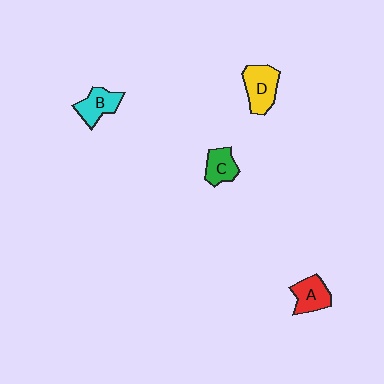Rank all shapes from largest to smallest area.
From largest to smallest: D (yellow), A (red), B (cyan), C (green).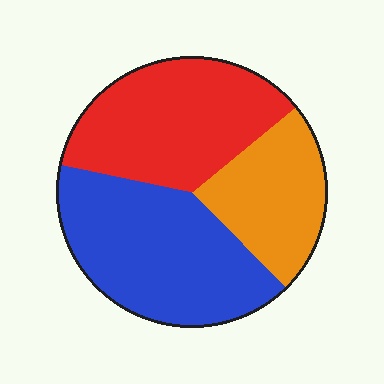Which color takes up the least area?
Orange, at roughly 25%.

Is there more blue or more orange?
Blue.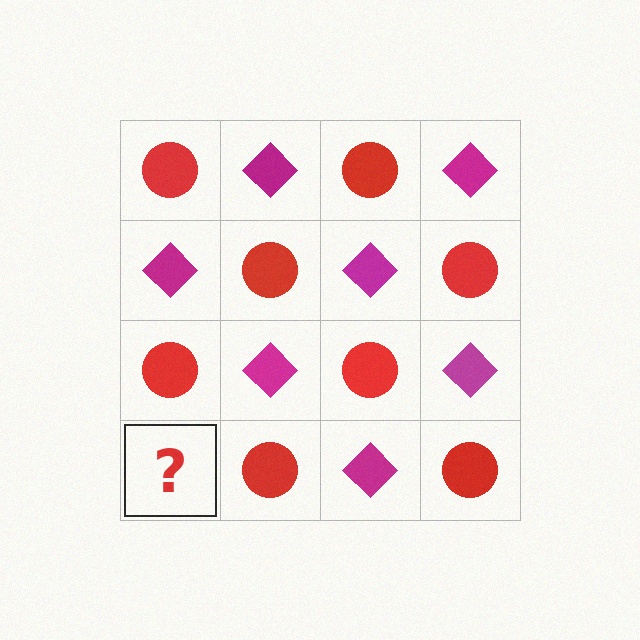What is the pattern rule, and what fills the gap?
The rule is that it alternates red circle and magenta diamond in a checkerboard pattern. The gap should be filled with a magenta diamond.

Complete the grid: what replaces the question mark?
The question mark should be replaced with a magenta diamond.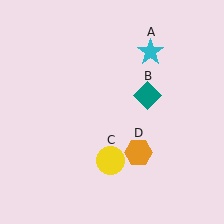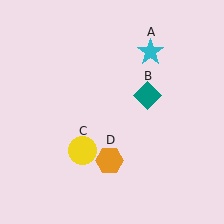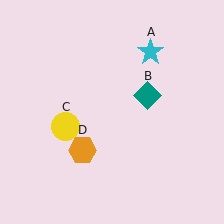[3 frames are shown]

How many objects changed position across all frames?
2 objects changed position: yellow circle (object C), orange hexagon (object D).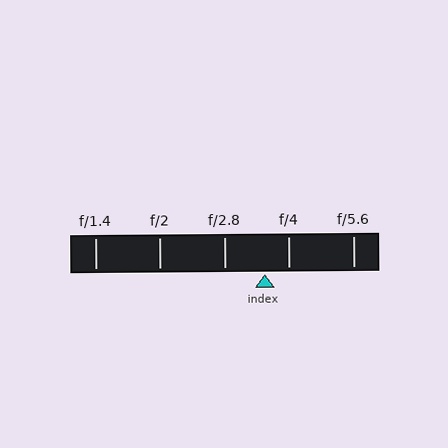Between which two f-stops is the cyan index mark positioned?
The index mark is between f/2.8 and f/4.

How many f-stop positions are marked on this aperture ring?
There are 5 f-stop positions marked.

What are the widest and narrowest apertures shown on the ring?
The widest aperture shown is f/1.4 and the narrowest is f/5.6.